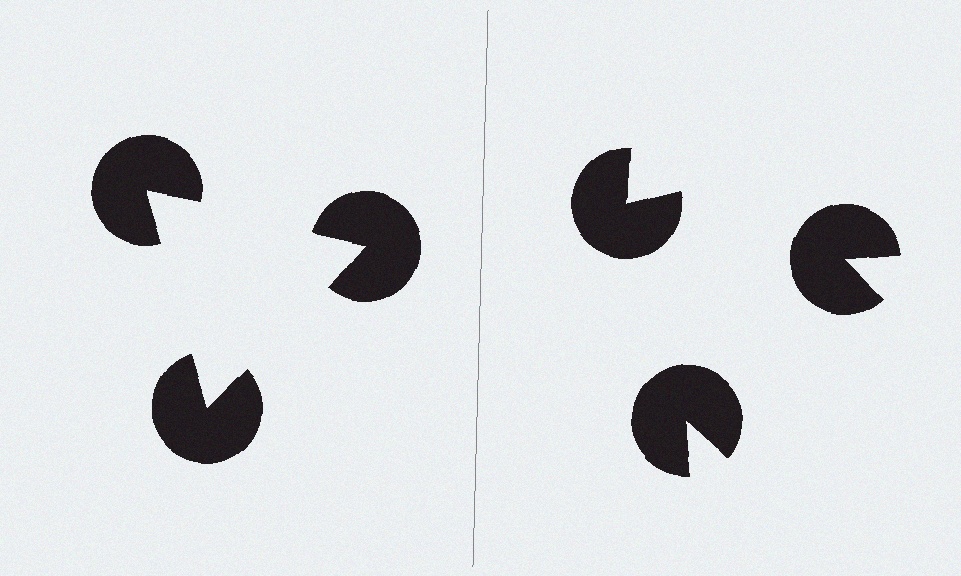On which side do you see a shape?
An illusory triangle appears on the left side. On the right side the wedge cuts are rotated, so no coherent shape forms.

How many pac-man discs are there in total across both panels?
6 — 3 on each side.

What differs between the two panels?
The pac-man discs are positioned identically on both sides; only the wedge orientations differ. On the left they align to a triangle; on the right they are misaligned.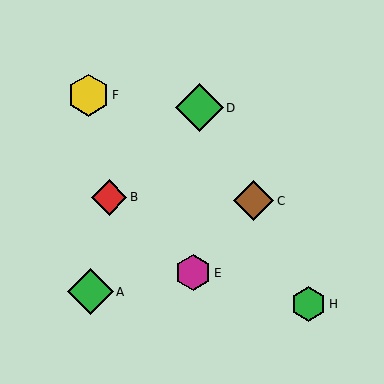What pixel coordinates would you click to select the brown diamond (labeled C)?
Click at (254, 201) to select the brown diamond C.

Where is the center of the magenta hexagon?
The center of the magenta hexagon is at (193, 273).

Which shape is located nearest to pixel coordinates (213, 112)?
The green diamond (labeled D) at (199, 108) is nearest to that location.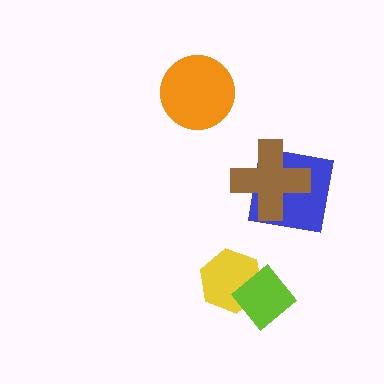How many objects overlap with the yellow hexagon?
1 object overlaps with the yellow hexagon.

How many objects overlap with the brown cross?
1 object overlaps with the brown cross.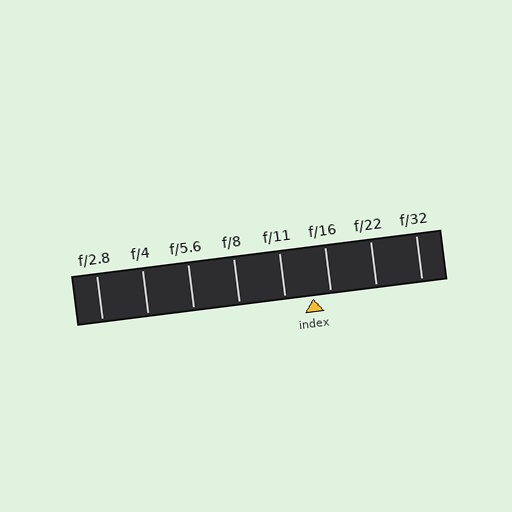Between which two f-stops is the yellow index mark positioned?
The index mark is between f/11 and f/16.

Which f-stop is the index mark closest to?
The index mark is closest to f/16.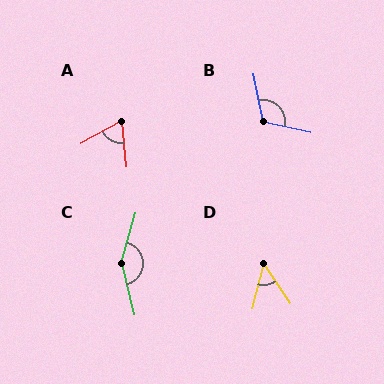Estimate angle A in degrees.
Approximately 67 degrees.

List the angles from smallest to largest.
D (49°), A (67°), B (114°), C (150°).